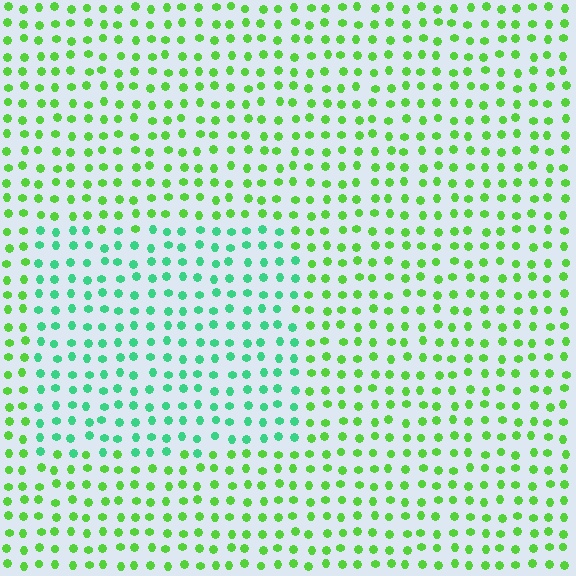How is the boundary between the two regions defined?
The boundary is defined purely by a slight shift in hue (about 40 degrees). Spacing, size, and orientation are identical on both sides.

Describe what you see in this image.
The image is filled with small lime elements in a uniform arrangement. A rectangle-shaped region is visible where the elements are tinted to a slightly different hue, forming a subtle color boundary.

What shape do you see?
I see a rectangle.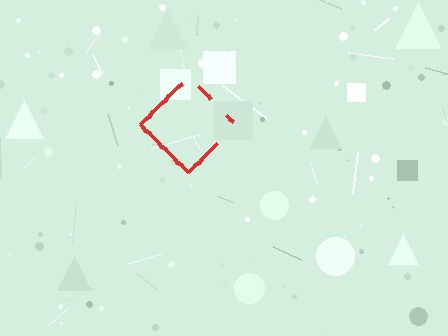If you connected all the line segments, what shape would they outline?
They would outline a diamond.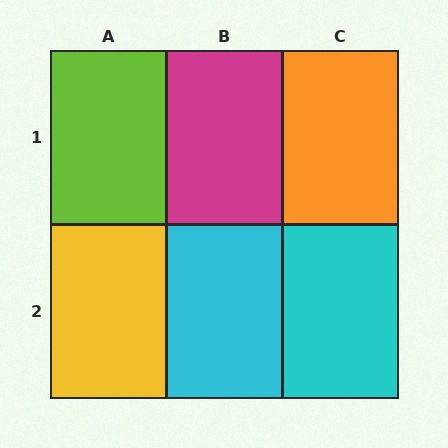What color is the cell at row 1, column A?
Lime.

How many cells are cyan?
2 cells are cyan.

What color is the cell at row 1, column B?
Magenta.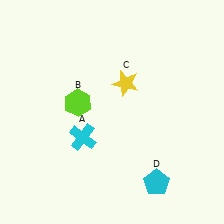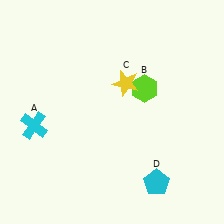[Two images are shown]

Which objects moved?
The objects that moved are: the cyan cross (A), the lime hexagon (B).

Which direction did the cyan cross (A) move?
The cyan cross (A) moved left.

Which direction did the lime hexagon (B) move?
The lime hexagon (B) moved right.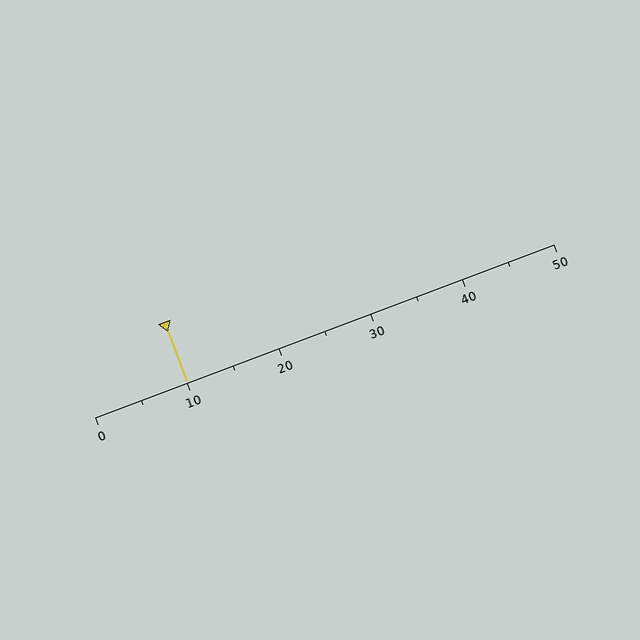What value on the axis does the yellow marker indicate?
The marker indicates approximately 10.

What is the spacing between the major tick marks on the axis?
The major ticks are spaced 10 apart.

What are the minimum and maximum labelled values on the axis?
The axis runs from 0 to 50.